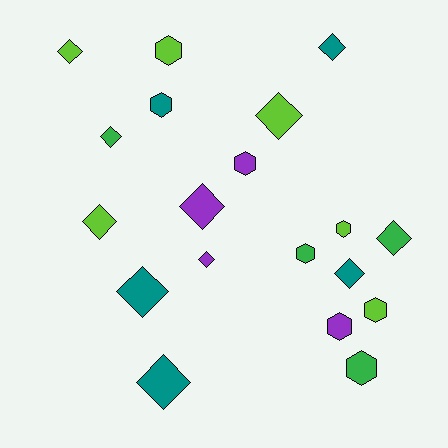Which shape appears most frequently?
Diamond, with 11 objects.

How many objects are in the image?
There are 19 objects.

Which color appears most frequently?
Lime, with 6 objects.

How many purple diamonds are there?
There are 2 purple diamonds.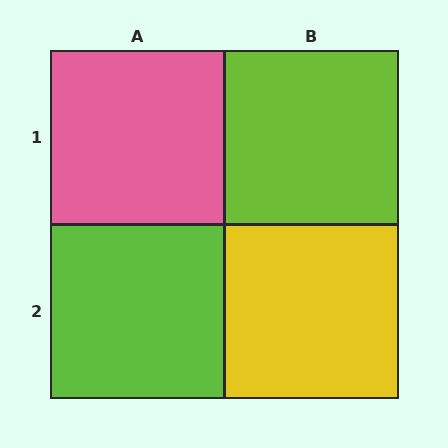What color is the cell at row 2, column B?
Yellow.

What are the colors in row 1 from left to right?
Pink, lime.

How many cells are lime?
2 cells are lime.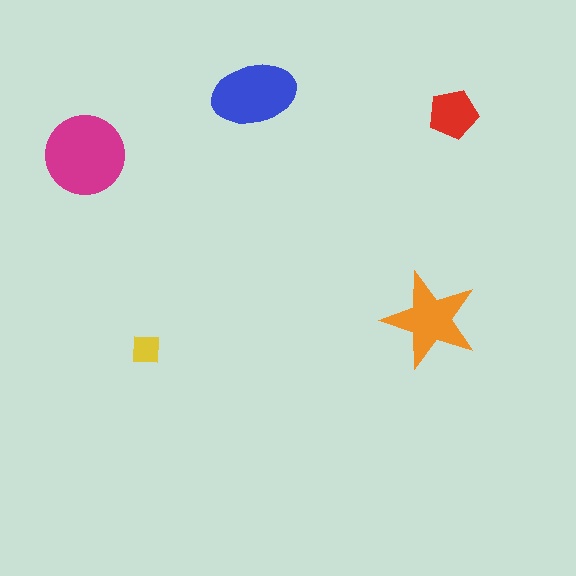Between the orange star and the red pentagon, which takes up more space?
The orange star.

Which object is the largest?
The magenta circle.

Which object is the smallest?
The yellow square.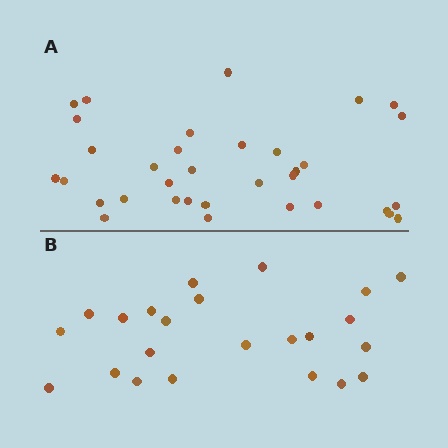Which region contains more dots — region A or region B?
Region A (the top region) has more dots.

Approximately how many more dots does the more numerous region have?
Region A has roughly 12 or so more dots than region B.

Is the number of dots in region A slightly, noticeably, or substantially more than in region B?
Region A has substantially more. The ratio is roughly 1.5 to 1.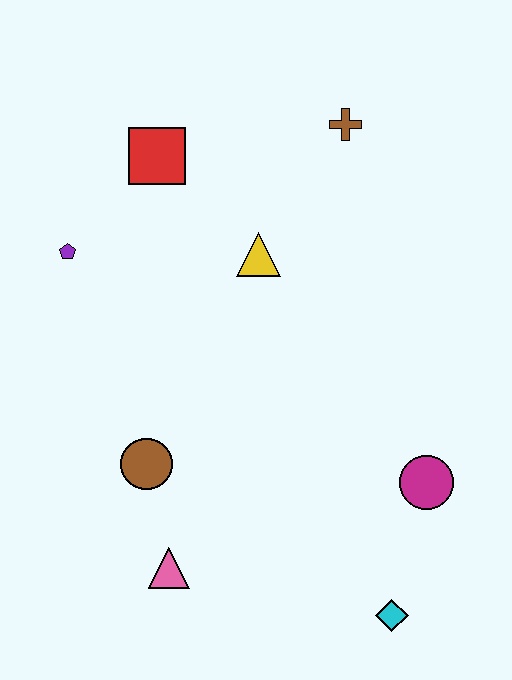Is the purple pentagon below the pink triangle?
No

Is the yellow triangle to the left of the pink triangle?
No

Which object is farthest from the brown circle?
The brown cross is farthest from the brown circle.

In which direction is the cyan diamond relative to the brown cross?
The cyan diamond is below the brown cross.